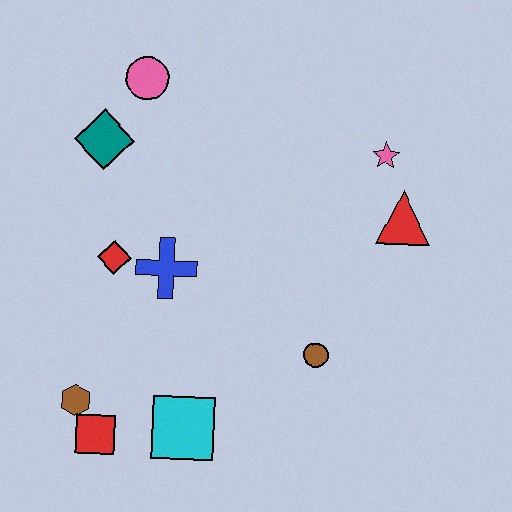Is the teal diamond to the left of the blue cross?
Yes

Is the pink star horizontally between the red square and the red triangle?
Yes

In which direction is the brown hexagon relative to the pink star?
The brown hexagon is to the left of the pink star.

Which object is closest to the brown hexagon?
The red square is closest to the brown hexagon.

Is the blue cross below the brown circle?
No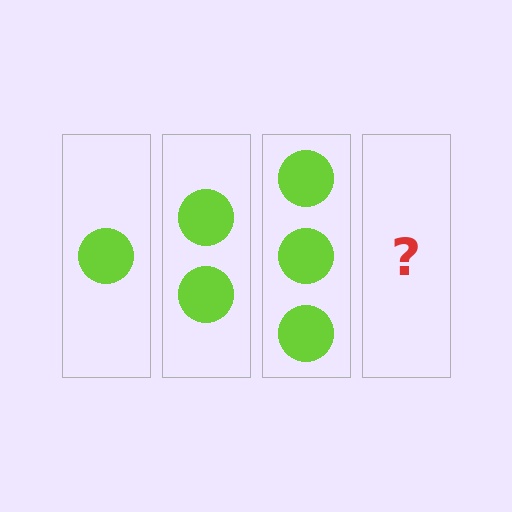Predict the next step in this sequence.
The next step is 4 circles.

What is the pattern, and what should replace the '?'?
The pattern is that each step adds one more circle. The '?' should be 4 circles.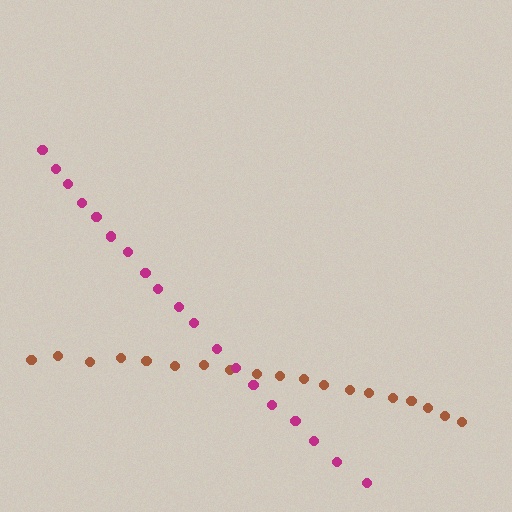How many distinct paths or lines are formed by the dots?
There are 2 distinct paths.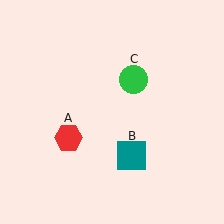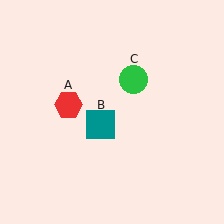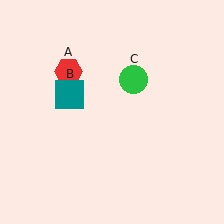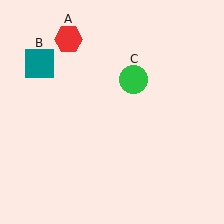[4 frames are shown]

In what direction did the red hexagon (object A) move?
The red hexagon (object A) moved up.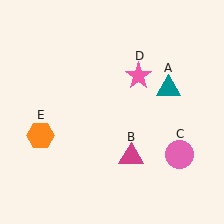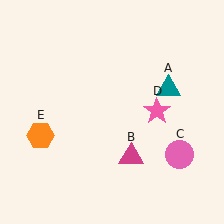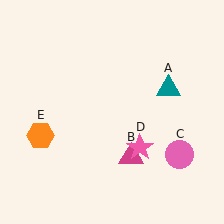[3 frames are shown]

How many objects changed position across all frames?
1 object changed position: pink star (object D).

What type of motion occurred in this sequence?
The pink star (object D) rotated clockwise around the center of the scene.